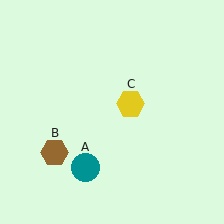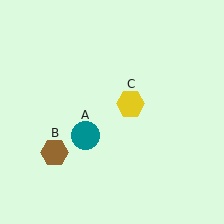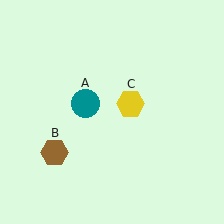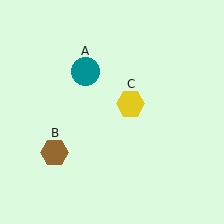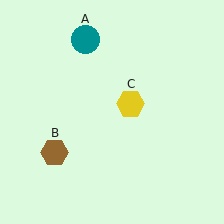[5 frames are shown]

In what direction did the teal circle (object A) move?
The teal circle (object A) moved up.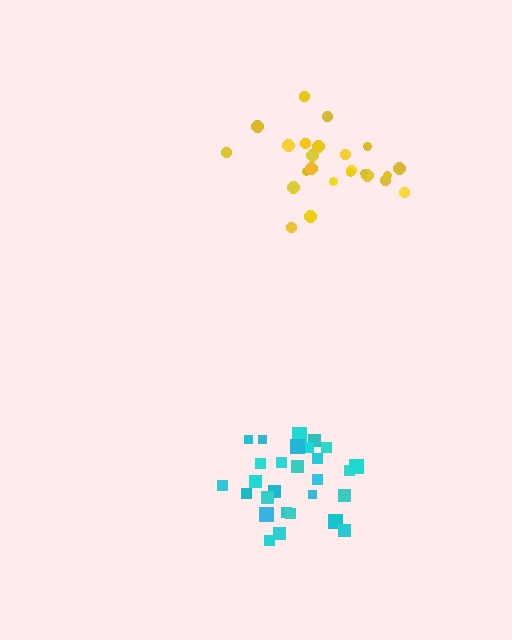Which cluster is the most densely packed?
Cyan.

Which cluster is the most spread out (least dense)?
Yellow.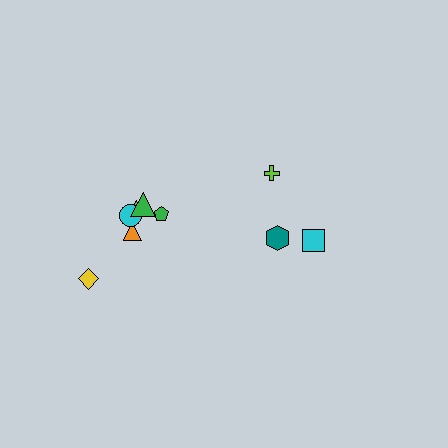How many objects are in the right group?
There are 3 objects.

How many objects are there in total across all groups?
There are 9 objects.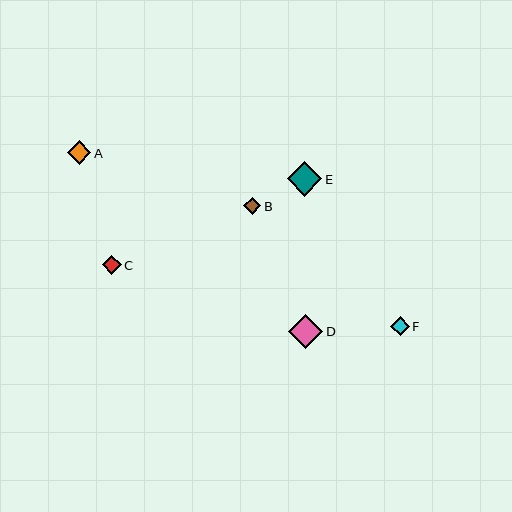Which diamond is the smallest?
Diamond B is the smallest with a size of approximately 17 pixels.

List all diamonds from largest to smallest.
From largest to smallest: E, D, A, C, F, B.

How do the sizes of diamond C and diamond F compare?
Diamond C and diamond F are approximately the same size.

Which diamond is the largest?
Diamond E is the largest with a size of approximately 34 pixels.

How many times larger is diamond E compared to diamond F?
Diamond E is approximately 1.8 times the size of diamond F.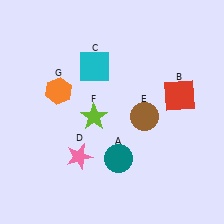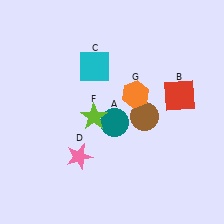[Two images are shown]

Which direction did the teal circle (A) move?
The teal circle (A) moved up.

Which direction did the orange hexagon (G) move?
The orange hexagon (G) moved right.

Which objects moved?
The objects that moved are: the teal circle (A), the orange hexagon (G).